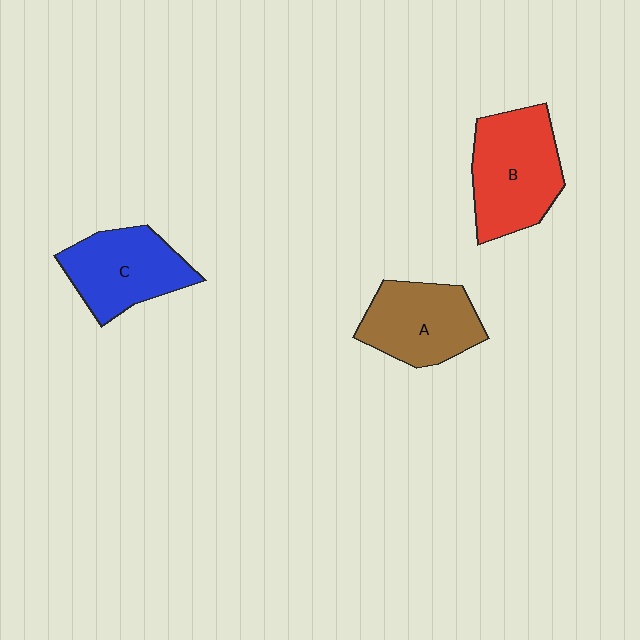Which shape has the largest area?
Shape B (red).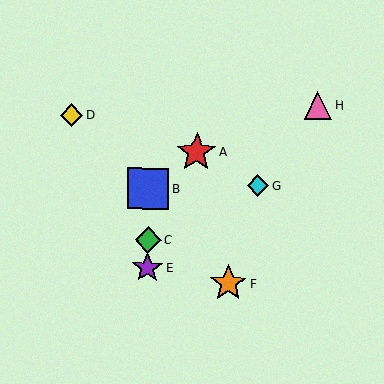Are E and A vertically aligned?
No, E is at x≈147 and A is at x≈197.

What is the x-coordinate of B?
Object B is at x≈148.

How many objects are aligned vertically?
3 objects (B, C, E) are aligned vertically.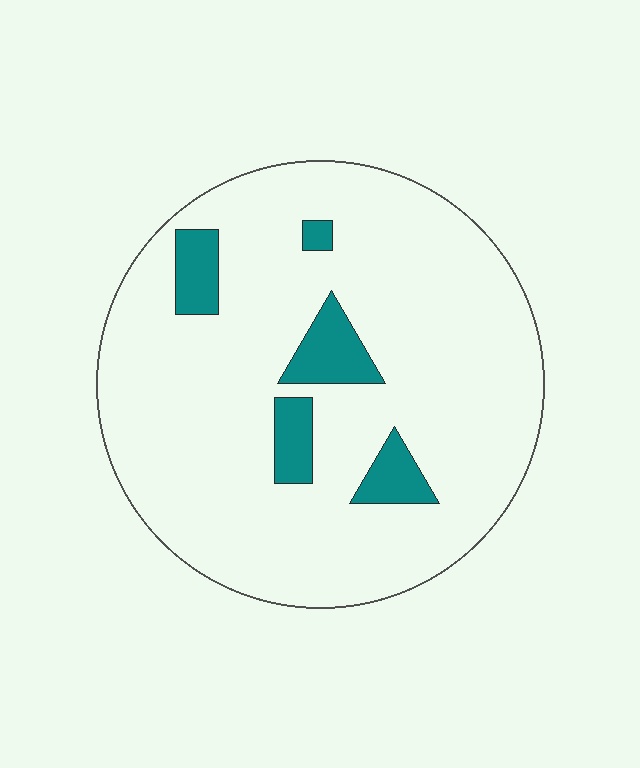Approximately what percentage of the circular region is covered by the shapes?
Approximately 10%.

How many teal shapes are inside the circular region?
5.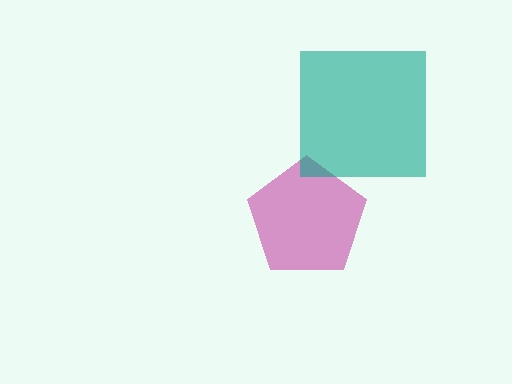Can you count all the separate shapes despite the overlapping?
Yes, there are 2 separate shapes.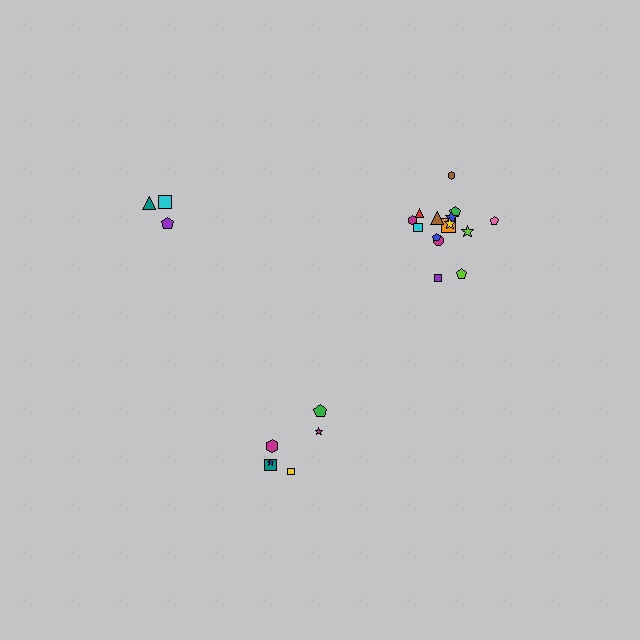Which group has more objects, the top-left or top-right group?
The top-right group.